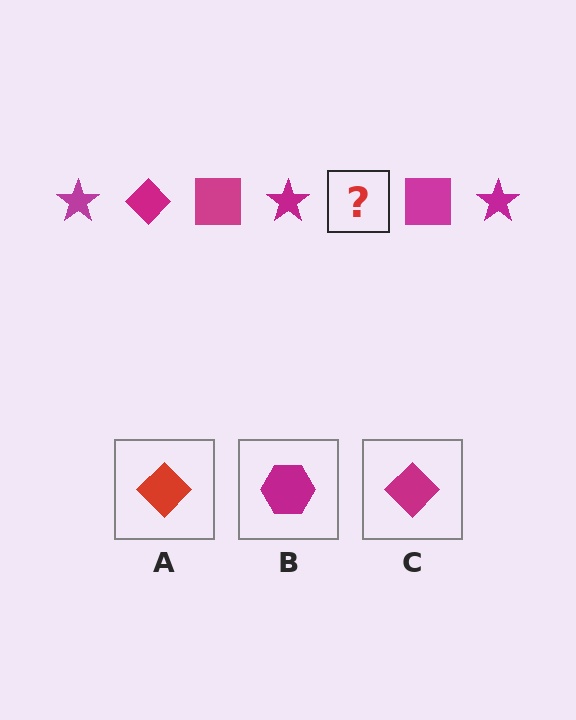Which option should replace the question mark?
Option C.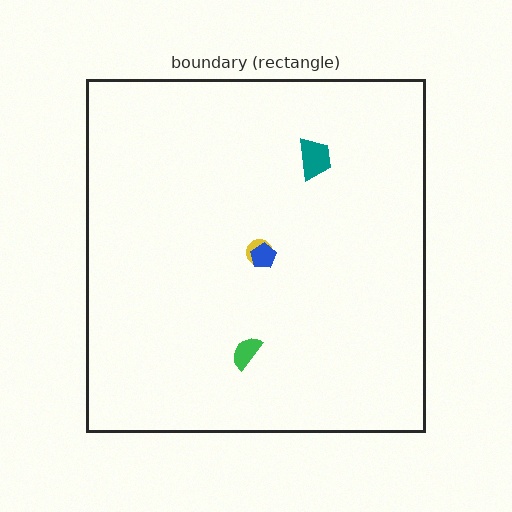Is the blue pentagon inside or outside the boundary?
Inside.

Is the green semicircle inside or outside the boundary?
Inside.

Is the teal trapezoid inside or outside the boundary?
Inside.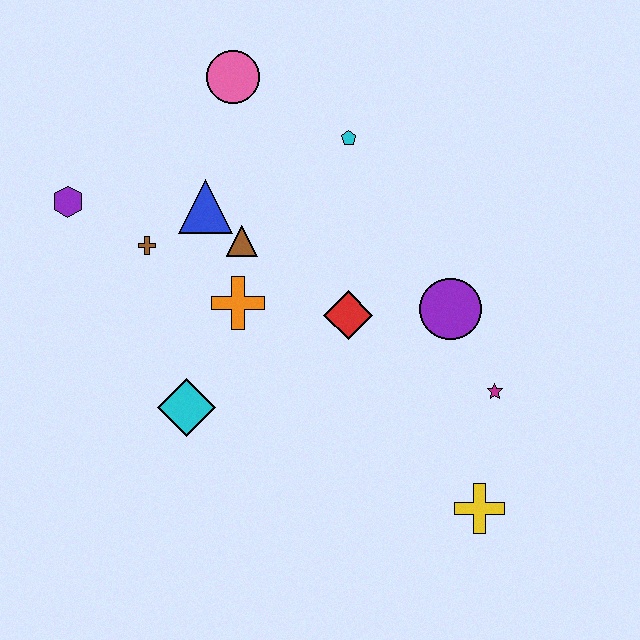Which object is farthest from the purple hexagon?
The yellow cross is farthest from the purple hexagon.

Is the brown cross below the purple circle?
No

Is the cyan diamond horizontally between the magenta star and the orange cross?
No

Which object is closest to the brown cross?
The blue triangle is closest to the brown cross.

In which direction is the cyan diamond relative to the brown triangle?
The cyan diamond is below the brown triangle.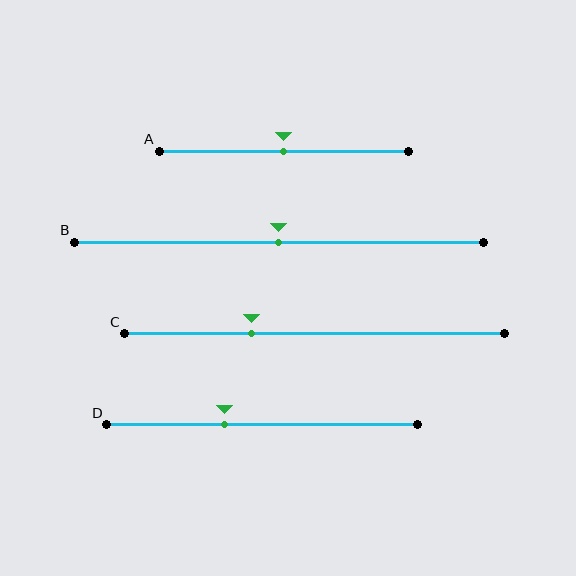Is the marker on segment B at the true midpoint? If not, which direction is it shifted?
Yes, the marker on segment B is at the true midpoint.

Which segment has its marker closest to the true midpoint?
Segment A has its marker closest to the true midpoint.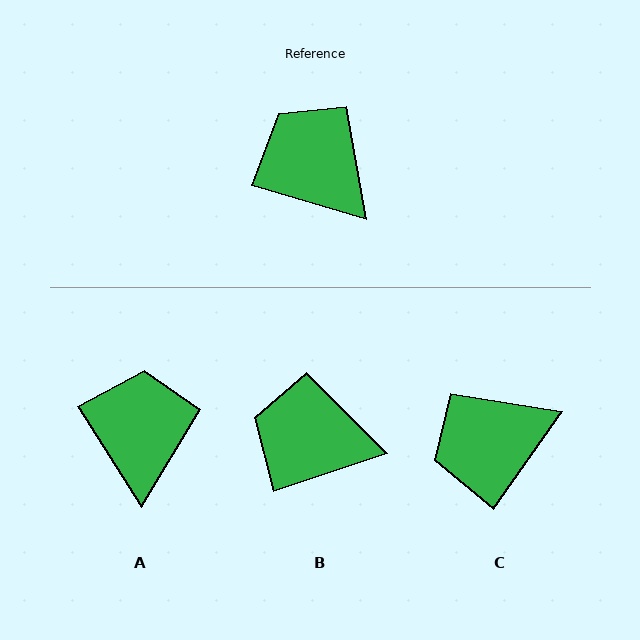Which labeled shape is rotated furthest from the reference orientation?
C, about 71 degrees away.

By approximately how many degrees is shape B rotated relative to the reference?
Approximately 35 degrees counter-clockwise.